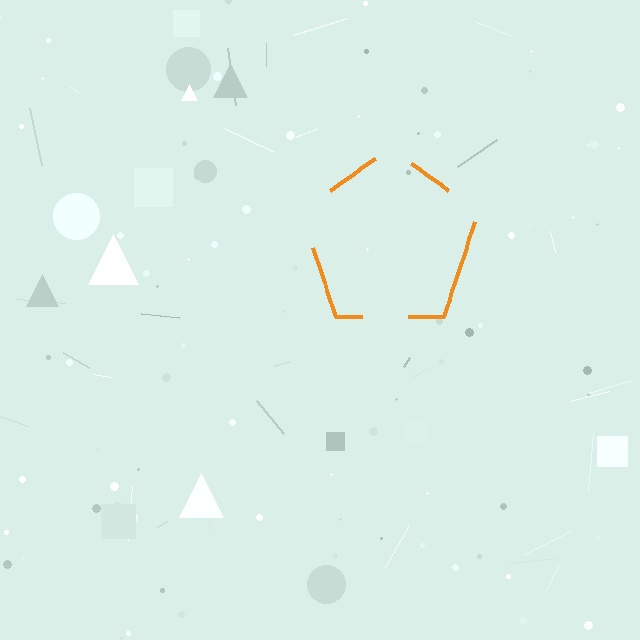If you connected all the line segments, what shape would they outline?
They would outline a pentagon.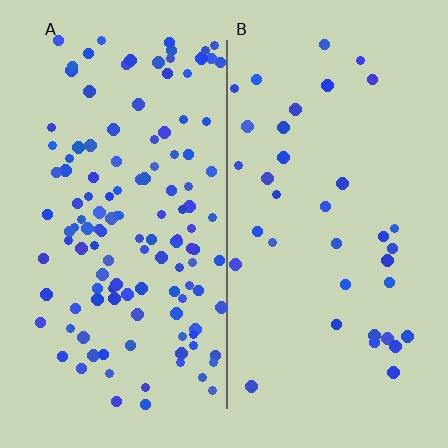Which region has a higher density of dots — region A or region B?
A (the left).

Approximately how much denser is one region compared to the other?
Approximately 3.5× — region A over region B.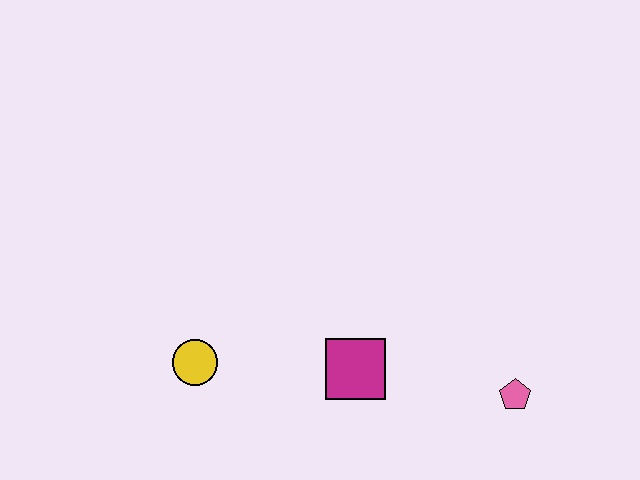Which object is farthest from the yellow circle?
The pink pentagon is farthest from the yellow circle.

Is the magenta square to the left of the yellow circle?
No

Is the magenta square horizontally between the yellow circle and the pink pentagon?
Yes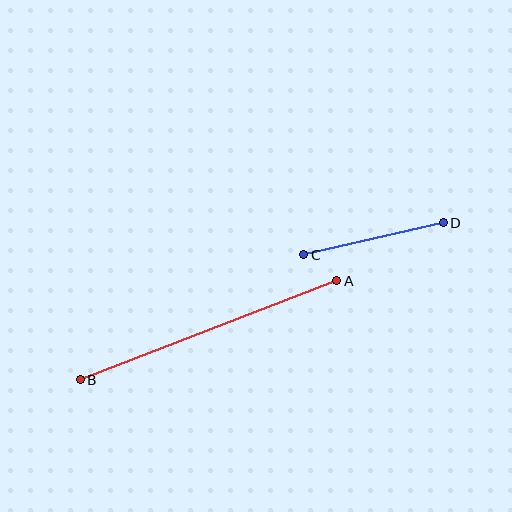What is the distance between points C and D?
The distance is approximately 143 pixels.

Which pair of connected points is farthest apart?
Points A and B are farthest apart.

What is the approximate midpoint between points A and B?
The midpoint is at approximately (209, 330) pixels.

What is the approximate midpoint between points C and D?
The midpoint is at approximately (373, 239) pixels.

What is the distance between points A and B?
The distance is approximately 275 pixels.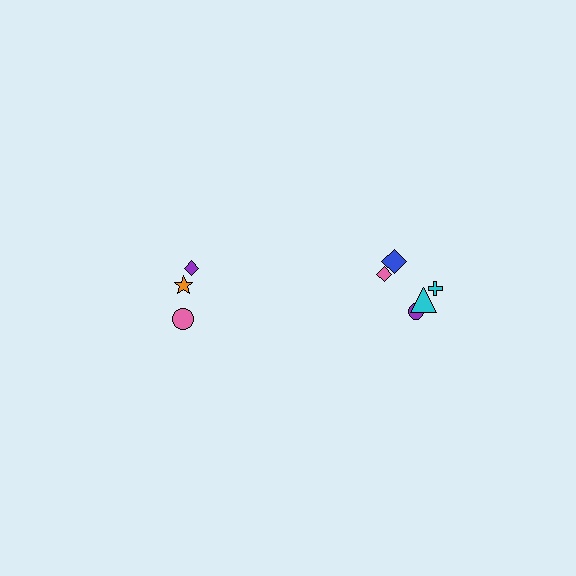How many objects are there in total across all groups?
There are 8 objects.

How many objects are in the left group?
There are 3 objects.